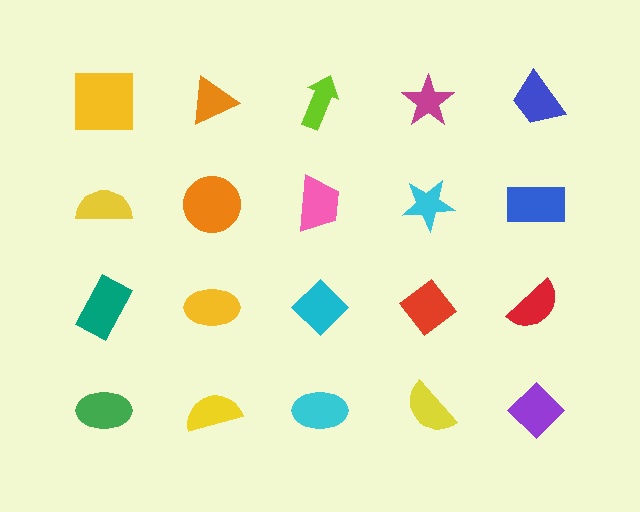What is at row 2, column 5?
A blue rectangle.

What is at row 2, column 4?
A cyan star.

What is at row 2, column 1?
A yellow semicircle.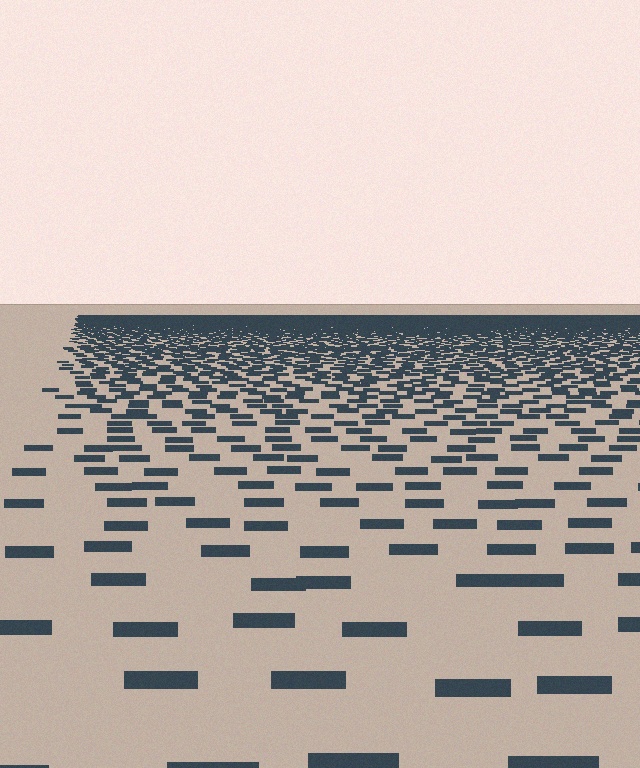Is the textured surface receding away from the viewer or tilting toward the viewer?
The surface is receding away from the viewer. Texture elements get smaller and denser toward the top.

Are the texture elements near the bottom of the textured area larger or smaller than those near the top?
Larger. Near the bottom, elements are closer to the viewer and appear at a bigger on-screen size.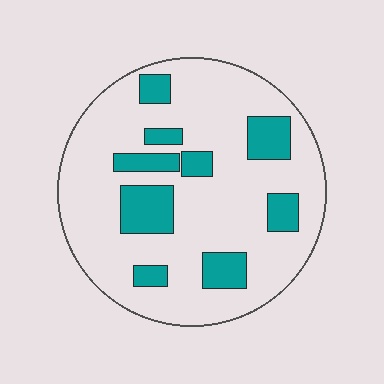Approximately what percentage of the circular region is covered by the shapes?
Approximately 20%.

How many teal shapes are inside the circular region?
9.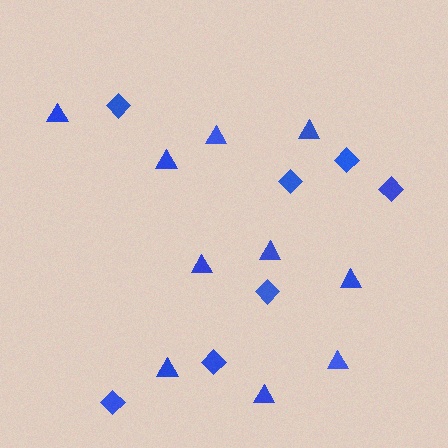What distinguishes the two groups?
There are 2 groups: one group of triangles (10) and one group of diamonds (7).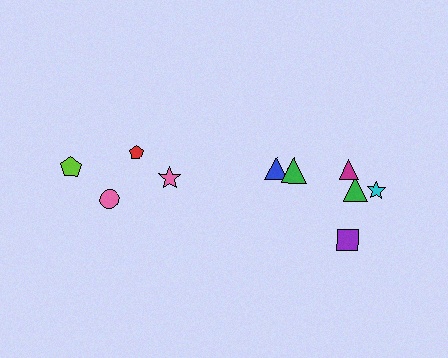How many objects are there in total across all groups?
There are 10 objects.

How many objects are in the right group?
There are 6 objects.